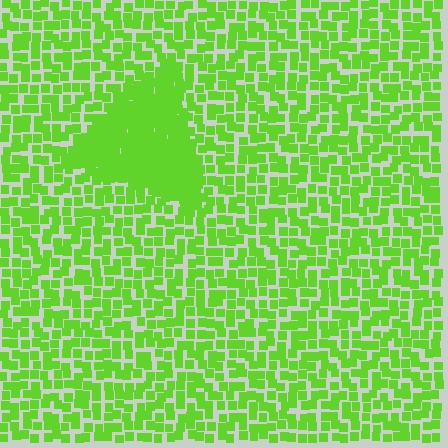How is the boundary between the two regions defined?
The boundary is defined by a change in element density (approximately 2.3x ratio). All elements are the same color, size, and shape.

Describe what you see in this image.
The image contains small lime elements arranged at two different densities. A triangle-shaped region is visible where the elements are more densely packed than the surrounding area.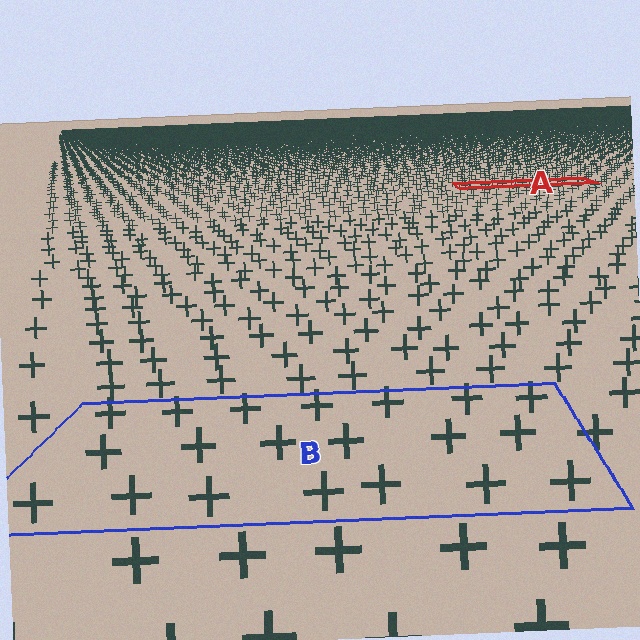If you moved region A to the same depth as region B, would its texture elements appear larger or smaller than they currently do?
They would appear larger. At a closer depth, the same texture elements are projected at a bigger on-screen size.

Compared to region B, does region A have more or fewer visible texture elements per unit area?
Region A has more texture elements per unit area — they are packed more densely because it is farther away.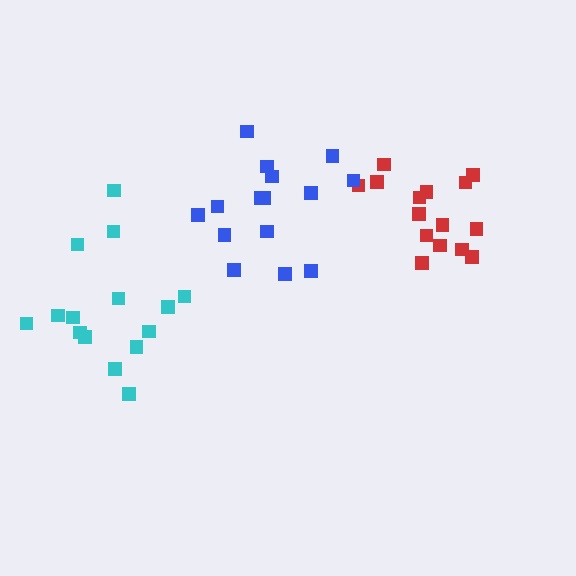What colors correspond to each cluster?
The clusters are colored: cyan, red, blue.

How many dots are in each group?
Group 1: 15 dots, Group 2: 15 dots, Group 3: 15 dots (45 total).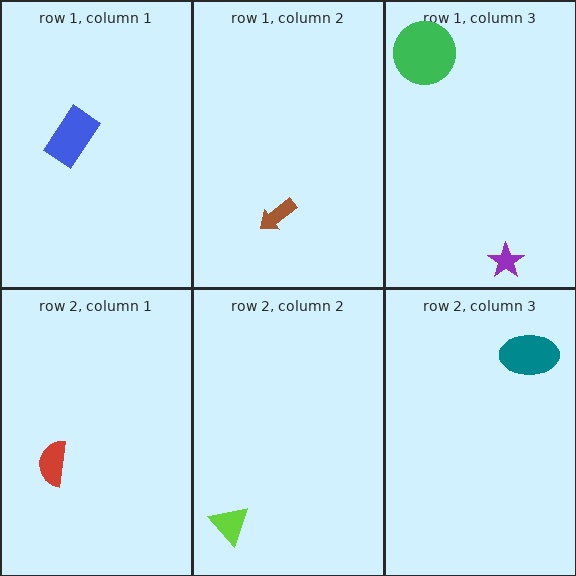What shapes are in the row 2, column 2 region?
The lime triangle.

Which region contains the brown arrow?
The row 1, column 2 region.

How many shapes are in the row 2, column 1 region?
1.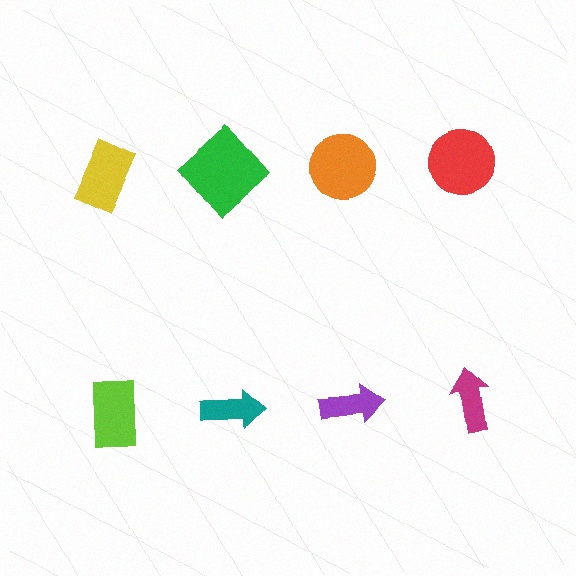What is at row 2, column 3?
A purple arrow.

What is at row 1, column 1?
A yellow rectangle.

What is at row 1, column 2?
A green diamond.